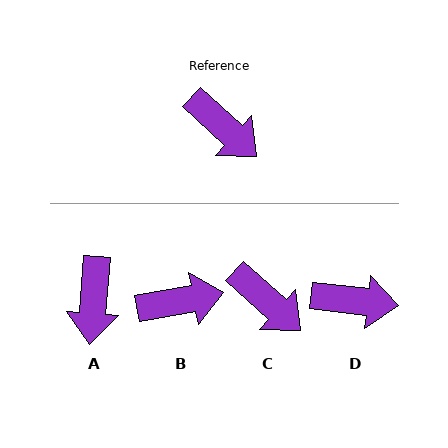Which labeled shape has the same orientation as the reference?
C.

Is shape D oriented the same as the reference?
No, it is off by about 35 degrees.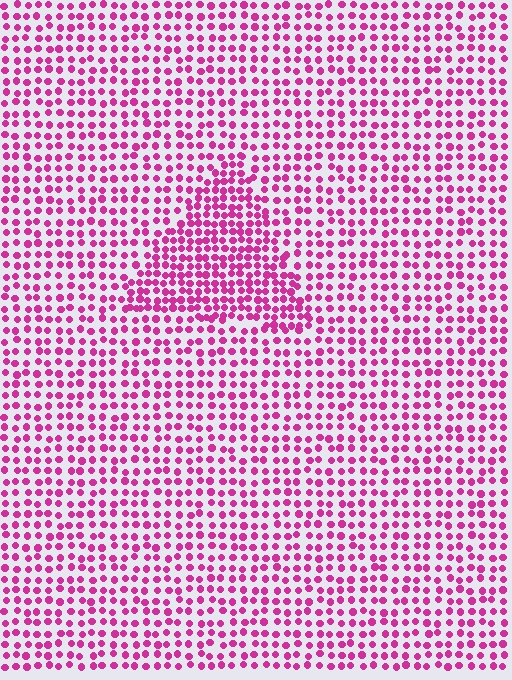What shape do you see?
I see a triangle.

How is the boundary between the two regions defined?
The boundary is defined by a change in element density (approximately 1.6x ratio). All elements are the same color, size, and shape.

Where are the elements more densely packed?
The elements are more densely packed inside the triangle boundary.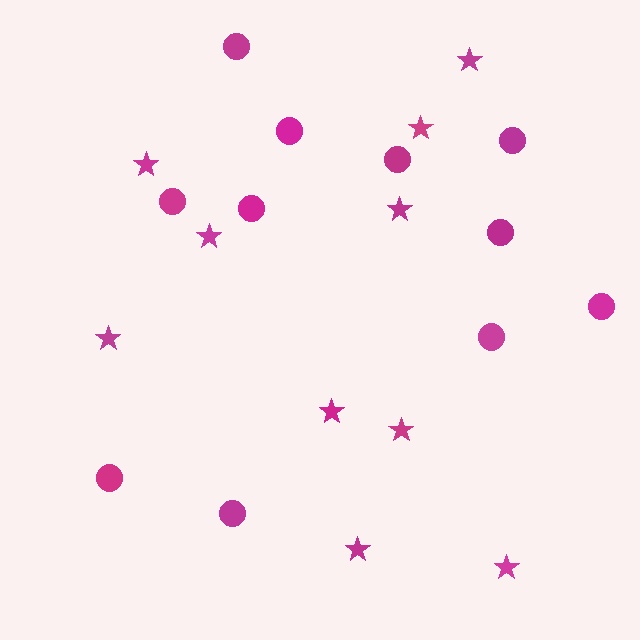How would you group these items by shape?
There are 2 groups: one group of circles (11) and one group of stars (10).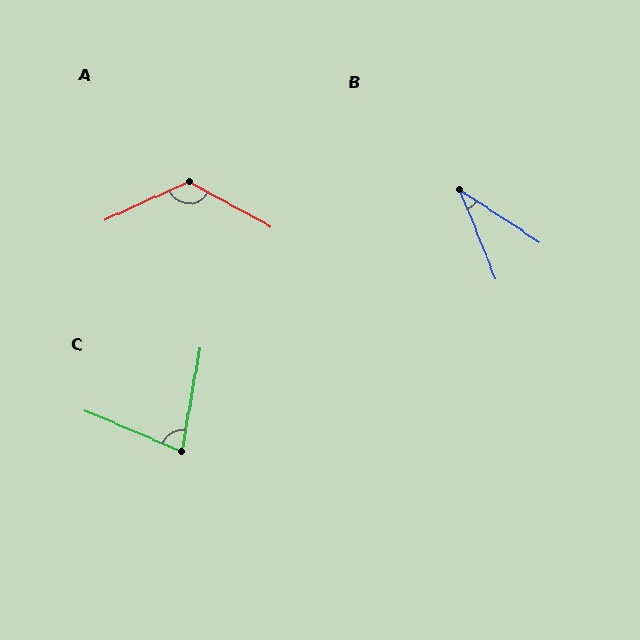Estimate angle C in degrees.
Approximately 77 degrees.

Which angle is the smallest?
B, at approximately 35 degrees.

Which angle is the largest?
A, at approximately 127 degrees.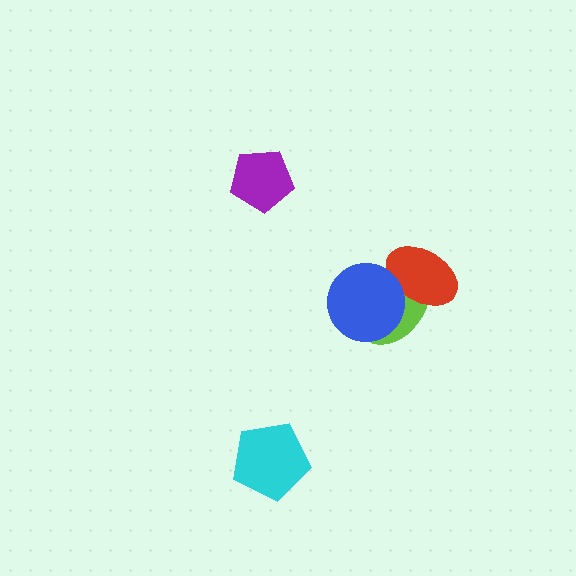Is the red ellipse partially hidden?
Yes, it is partially covered by another shape.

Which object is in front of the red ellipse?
The blue circle is in front of the red ellipse.